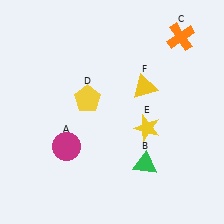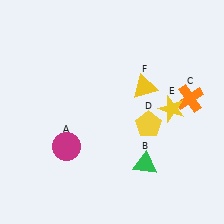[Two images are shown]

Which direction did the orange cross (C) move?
The orange cross (C) moved down.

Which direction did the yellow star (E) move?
The yellow star (E) moved right.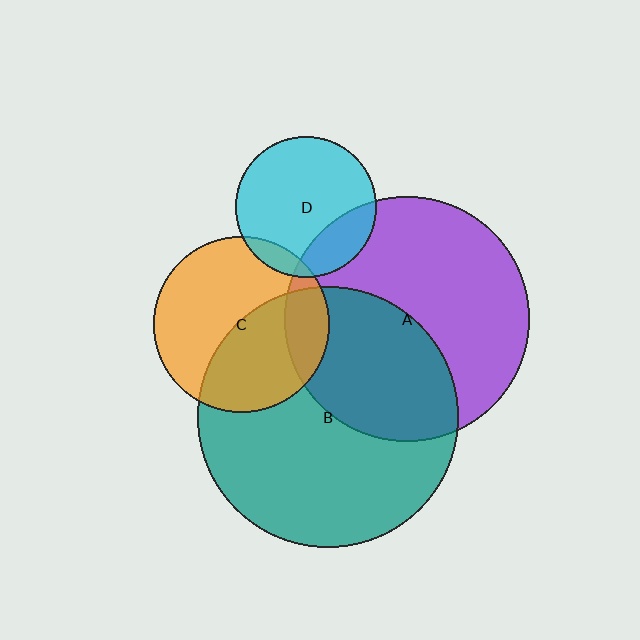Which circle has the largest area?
Circle B (teal).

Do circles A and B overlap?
Yes.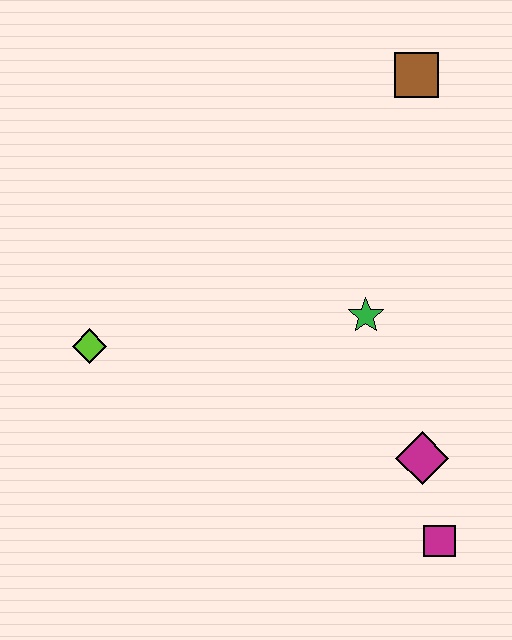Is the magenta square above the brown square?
No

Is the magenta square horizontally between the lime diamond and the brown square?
No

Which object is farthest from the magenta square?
The brown square is farthest from the magenta square.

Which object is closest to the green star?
The magenta diamond is closest to the green star.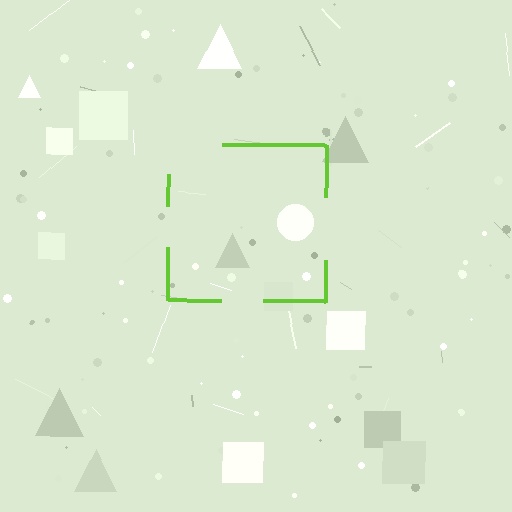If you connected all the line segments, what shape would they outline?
They would outline a square.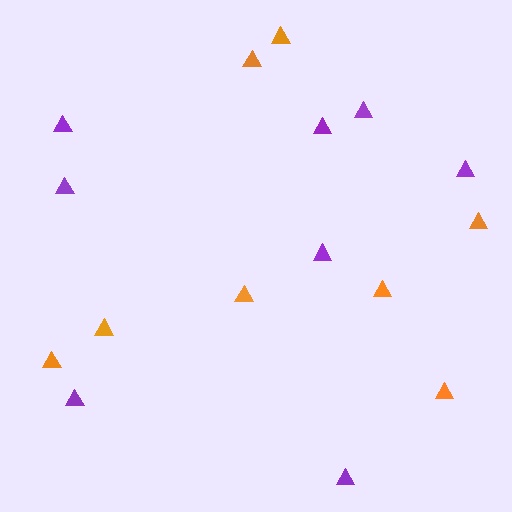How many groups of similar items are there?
There are 2 groups: one group of orange triangles (8) and one group of purple triangles (8).